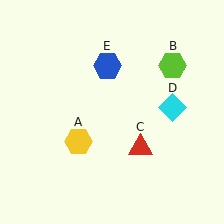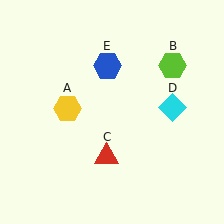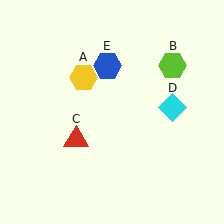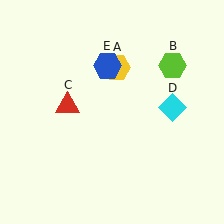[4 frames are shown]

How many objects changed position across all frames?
2 objects changed position: yellow hexagon (object A), red triangle (object C).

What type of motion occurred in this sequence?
The yellow hexagon (object A), red triangle (object C) rotated clockwise around the center of the scene.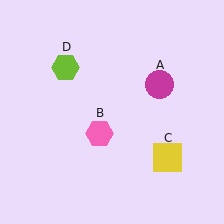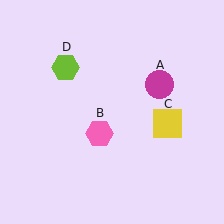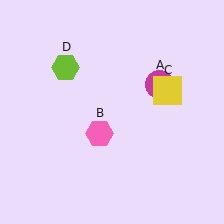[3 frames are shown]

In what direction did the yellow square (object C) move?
The yellow square (object C) moved up.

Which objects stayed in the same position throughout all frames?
Magenta circle (object A) and pink hexagon (object B) and lime hexagon (object D) remained stationary.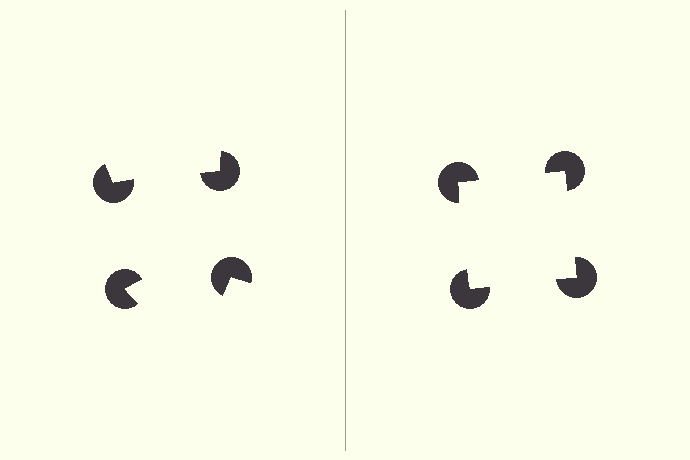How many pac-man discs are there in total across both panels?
8 — 4 on each side.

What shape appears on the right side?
An illusory square.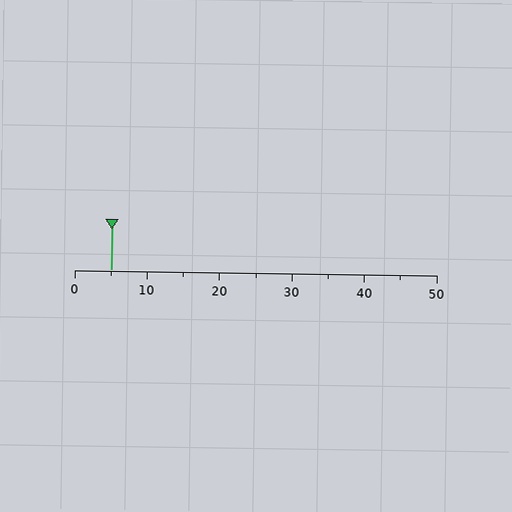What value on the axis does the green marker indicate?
The marker indicates approximately 5.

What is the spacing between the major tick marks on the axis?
The major ticks are spaced 10 apart.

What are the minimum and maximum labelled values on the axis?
The axis runs from 0 to 50.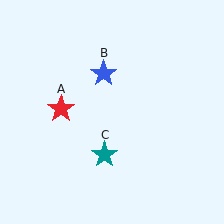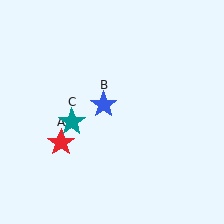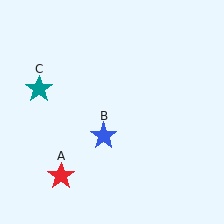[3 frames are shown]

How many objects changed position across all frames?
3 objects changed position: red star (object A), blue star (object B), teal star (object C).